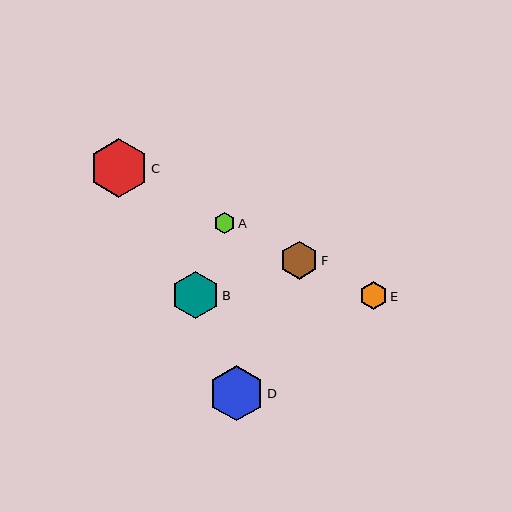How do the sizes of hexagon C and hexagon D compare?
Hexagon C and hexagon D are approximately the same size.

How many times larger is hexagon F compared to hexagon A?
Hexagon F is approximately 1.8 times the size of hexagon A.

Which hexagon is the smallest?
Hexagon A is the smallest with a size of approximately 22 pixels.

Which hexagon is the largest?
Hexagon C is the largest with a size of approximately 59 pixels.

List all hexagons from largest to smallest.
From largest to smallest: C, D, B, F, E, A.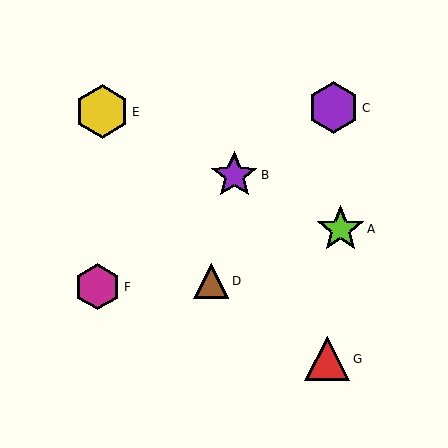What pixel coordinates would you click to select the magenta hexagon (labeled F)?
Click at (98, 287) to select the magenta hexagon F.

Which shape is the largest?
The yellow hexagon (labeled E) is the largest.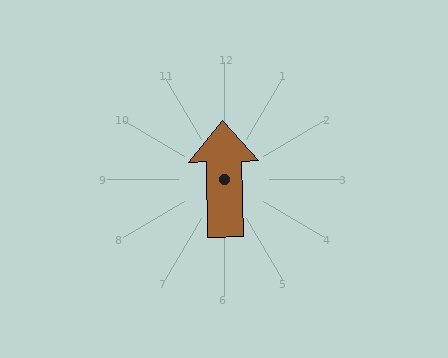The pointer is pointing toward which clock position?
Roughly 12 o'clock.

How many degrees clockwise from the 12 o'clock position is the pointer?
Approximately 359 degrees.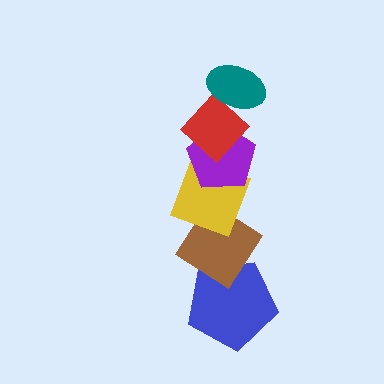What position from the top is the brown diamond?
The brown diamond is 5th from the top.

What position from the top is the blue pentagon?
The blue pentagon is 6th from the top.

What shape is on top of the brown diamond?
The yellow diamond is on top of the brown diamond.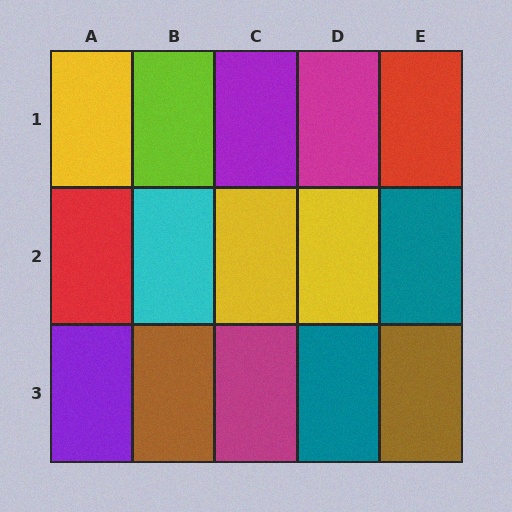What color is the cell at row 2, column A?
Red.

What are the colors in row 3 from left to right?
Purple, brown, magenta, teal, brown.